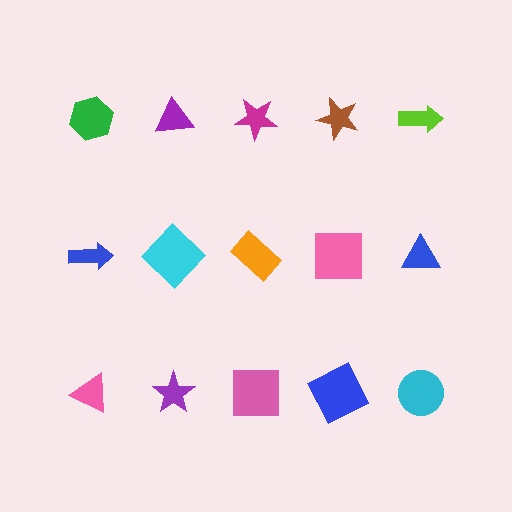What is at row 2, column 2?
A cyan diamond.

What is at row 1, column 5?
A lime arrow.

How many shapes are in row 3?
5 shapes.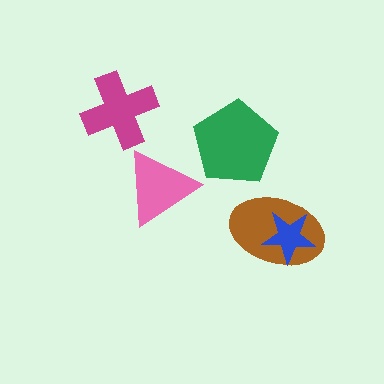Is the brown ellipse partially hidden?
Yes, it is partially covered by another shape.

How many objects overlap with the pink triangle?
0 objects overlap with the pink triangle.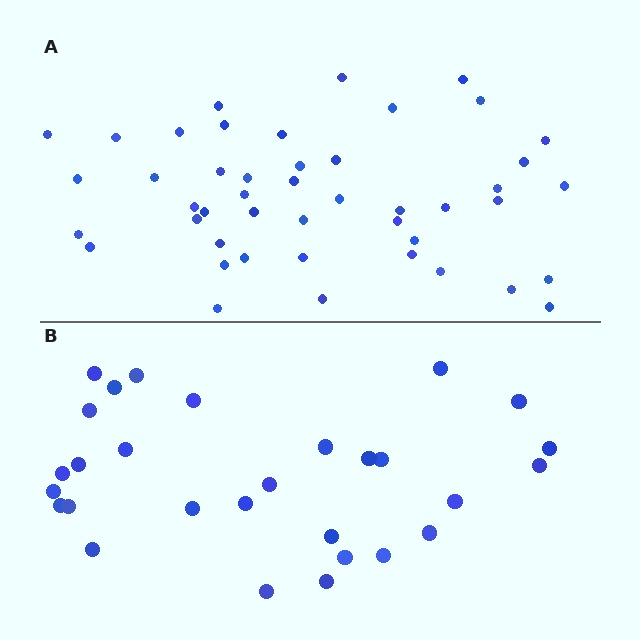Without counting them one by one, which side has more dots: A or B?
Region A (the top region) has more dots.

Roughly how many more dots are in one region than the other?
Region A has approximately 15 more dots than region B.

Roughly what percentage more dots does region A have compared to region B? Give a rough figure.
About 60% more.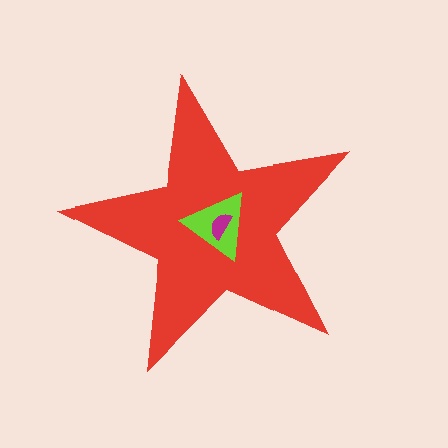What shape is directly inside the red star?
The lime triangle.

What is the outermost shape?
The red star.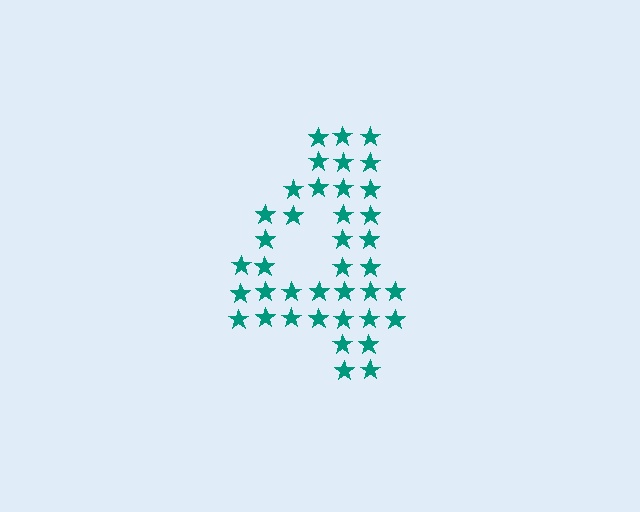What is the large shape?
The large shape is the digit 4.